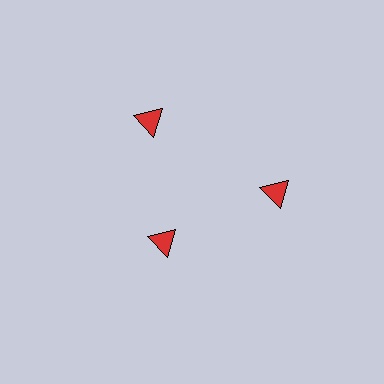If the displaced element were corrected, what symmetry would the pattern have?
It would have 3-fold rotational symmetry — the pattern would map onto itself every 120 degrees.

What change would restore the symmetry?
The symmetry would be restored by moving it outward, back onto the ring so that all 3 triangles sit at equal angles and equal distance from the center.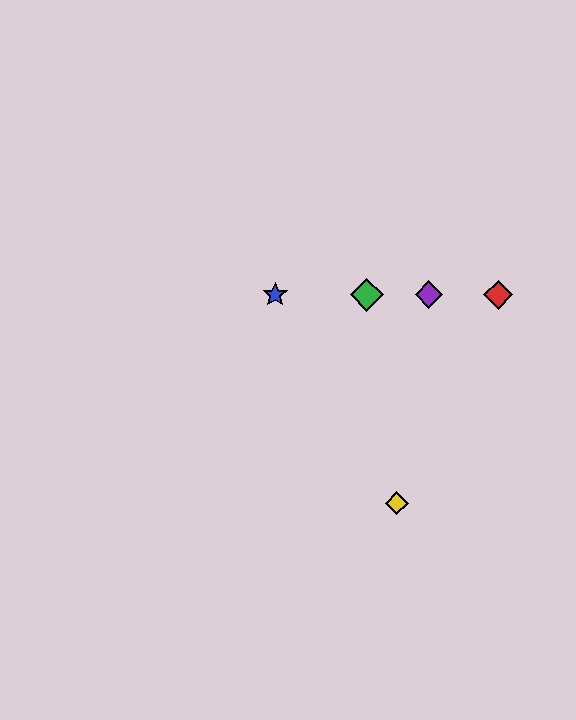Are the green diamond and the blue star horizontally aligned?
Yes, both are at y≈295.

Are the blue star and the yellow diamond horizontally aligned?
No, the blue star is at y≈295 and the yellow diamond is at y≈503.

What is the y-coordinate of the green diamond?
The green diamond is at y≈295.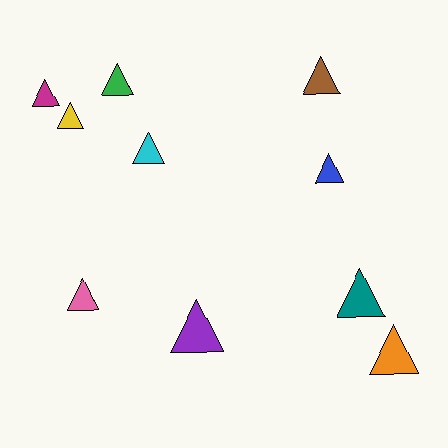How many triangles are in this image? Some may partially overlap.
There are 10 triangles.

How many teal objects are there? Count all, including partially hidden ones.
There is 1 teal object.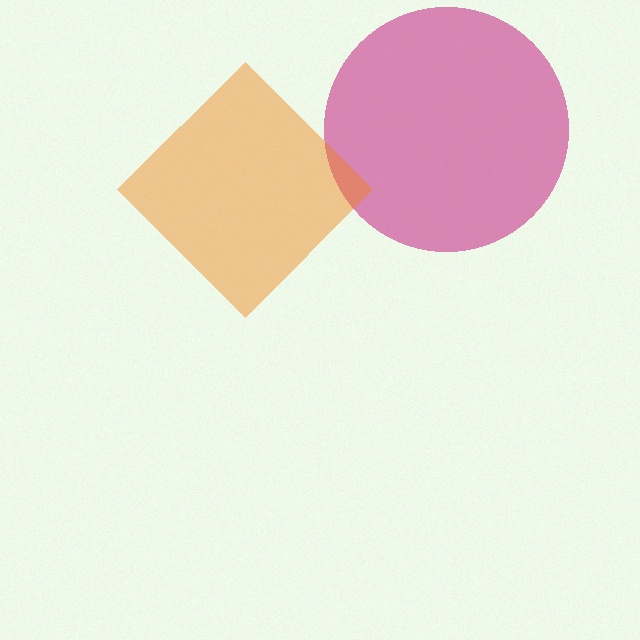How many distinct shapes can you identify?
There are 2 distinct shapes: a magenta circle, an orange diamond.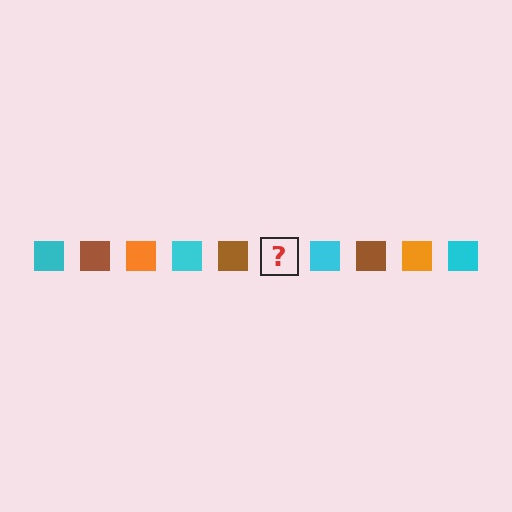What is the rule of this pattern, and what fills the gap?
The rule is that the pattern cycles through cyan, brown, orange squares. The gap should be filled with an orange square.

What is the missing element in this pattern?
The missing element is an orange square.